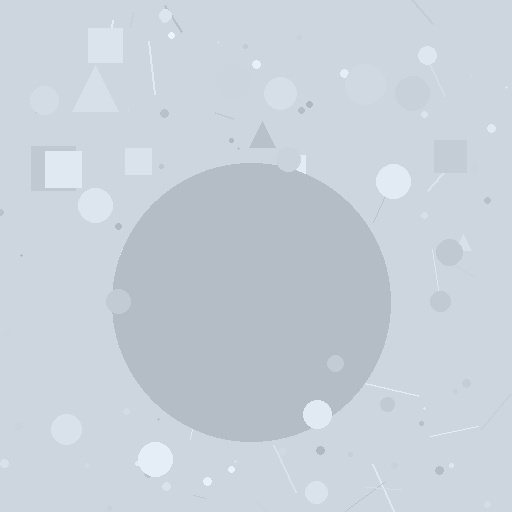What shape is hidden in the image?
A circle is hidden in the image.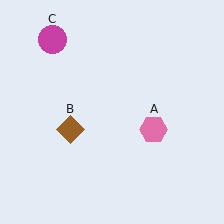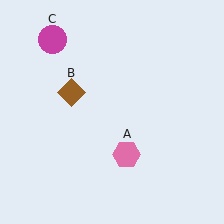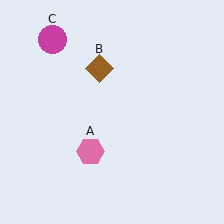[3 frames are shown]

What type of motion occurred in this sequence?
The pink hexagon (object A), brown diamond (object B) rotated clockwise around the center of the scene.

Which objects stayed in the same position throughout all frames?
Magenta circle (object C) remained stationary.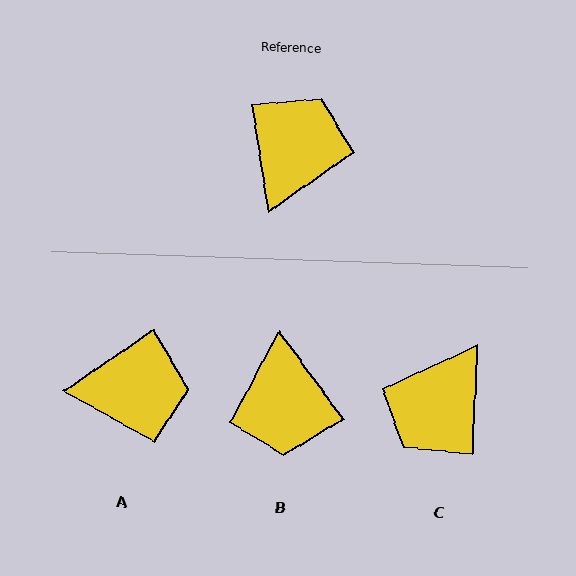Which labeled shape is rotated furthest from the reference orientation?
C, about 169 degrees away.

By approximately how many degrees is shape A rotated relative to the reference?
Approximately 64 degrees clockwise.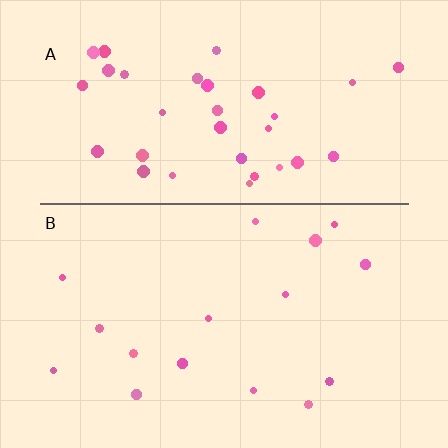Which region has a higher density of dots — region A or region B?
A (the top).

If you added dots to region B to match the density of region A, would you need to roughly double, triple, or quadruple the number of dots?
Approximately double.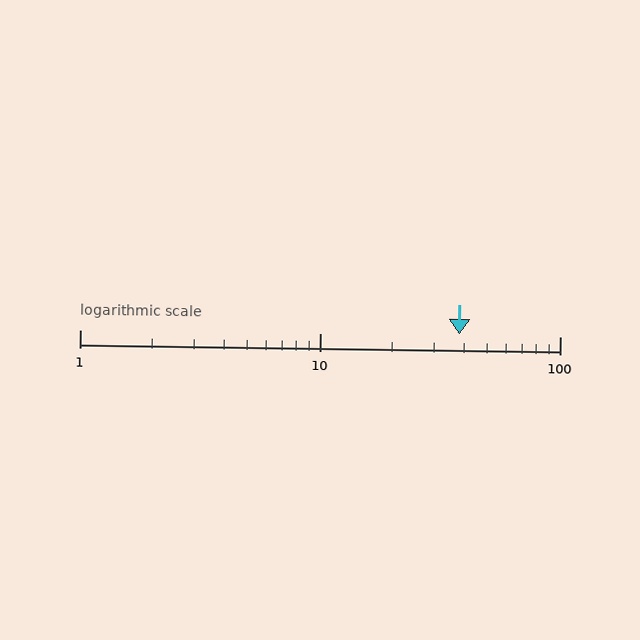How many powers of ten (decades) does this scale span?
The scale spans 2 decades, from 1 to 100.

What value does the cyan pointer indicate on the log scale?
The pointer indicates approximately 38.